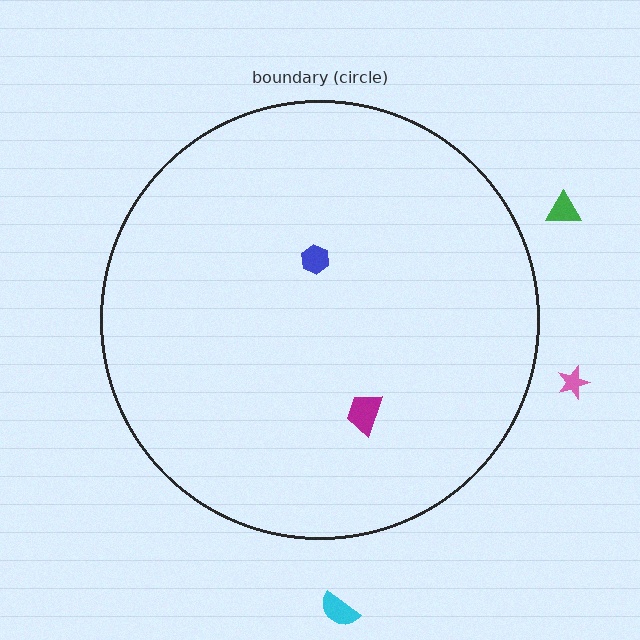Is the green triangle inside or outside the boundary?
Outside.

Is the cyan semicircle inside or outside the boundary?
Outside.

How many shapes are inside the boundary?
2 inside, 3 outside.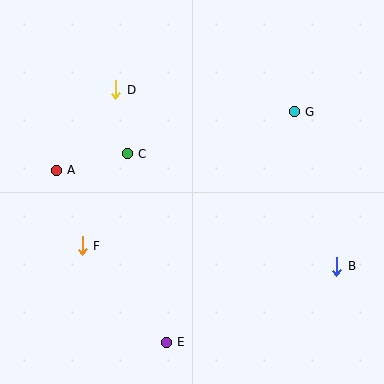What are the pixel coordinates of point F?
Point F is at (82, 246).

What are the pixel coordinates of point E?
Point E is at (166, 342).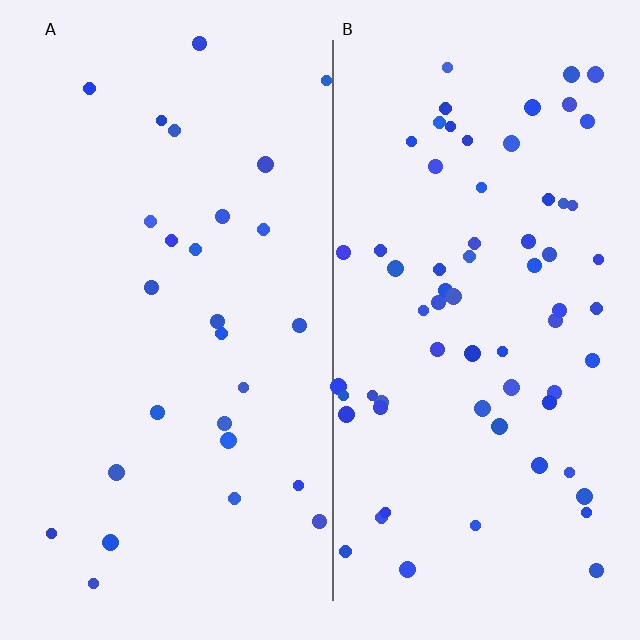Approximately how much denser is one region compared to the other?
Approximately 2.5× — region B over region A.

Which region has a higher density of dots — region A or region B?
B (the right).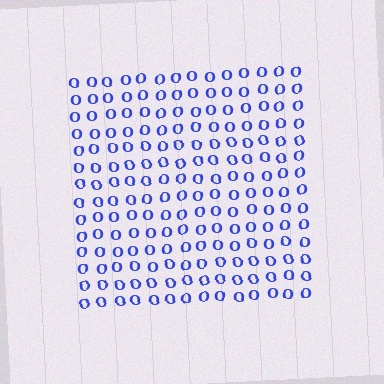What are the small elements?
The small elements are letter O's.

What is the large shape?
The large shape is a square.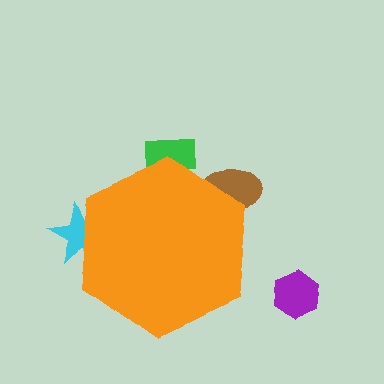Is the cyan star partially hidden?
Yes, the cyan star is partially hidden behind the orange hexagon.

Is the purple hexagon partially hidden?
No, the purple hexagon is fully visible.